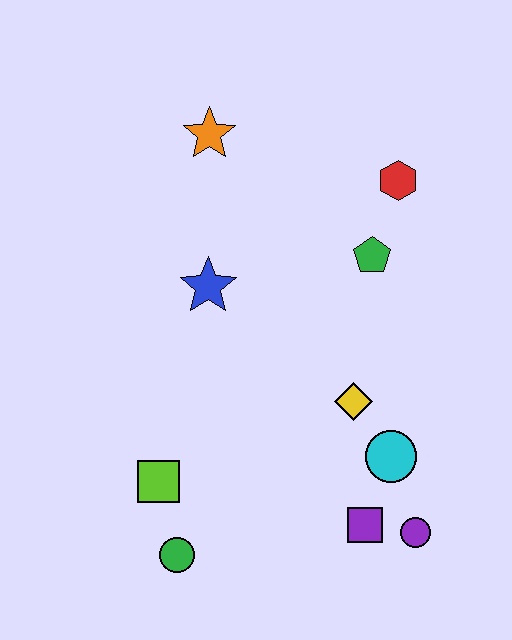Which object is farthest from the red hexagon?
The green circle is farthest from the red hexagon.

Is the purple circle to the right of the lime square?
Yes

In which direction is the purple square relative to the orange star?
The purple square is below the orange star.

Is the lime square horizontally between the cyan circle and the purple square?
No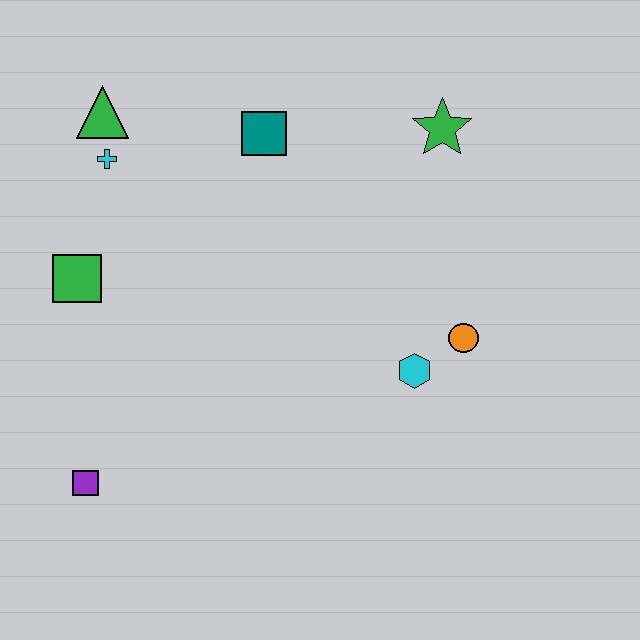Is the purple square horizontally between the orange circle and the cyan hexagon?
No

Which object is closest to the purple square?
The green square is closest to the purple square.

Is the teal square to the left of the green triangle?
No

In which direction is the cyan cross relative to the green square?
The cyan cross is above the green square.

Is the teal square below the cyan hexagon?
No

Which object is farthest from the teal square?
The purple square is farthest from the teal square.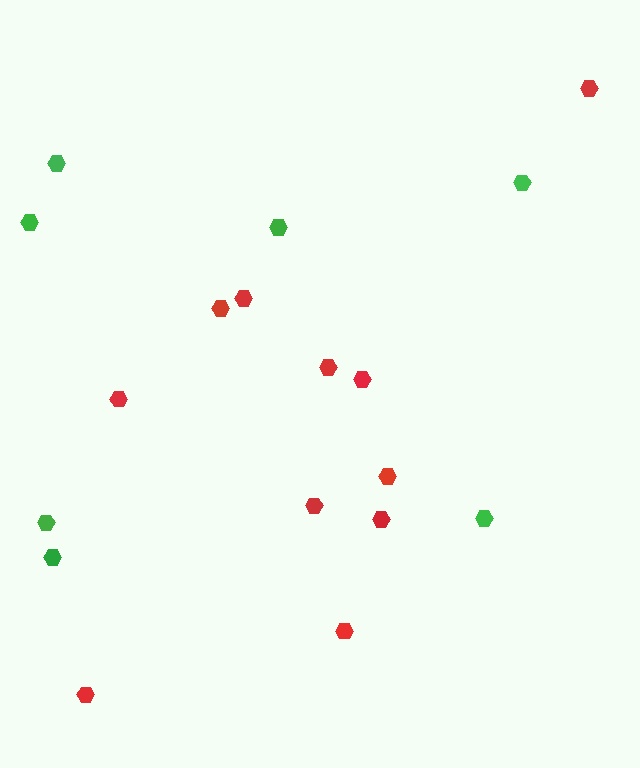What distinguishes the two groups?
There are 2 groups: one group of red hexagons (11) and one group of green hexagons (7).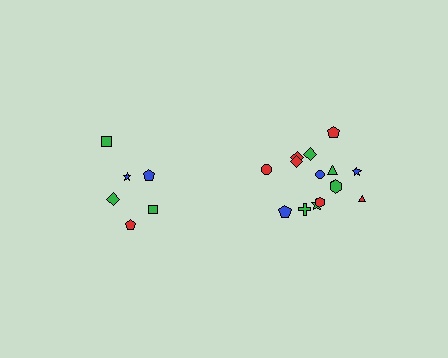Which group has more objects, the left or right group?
The right group.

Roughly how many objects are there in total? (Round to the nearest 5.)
Roughly 20 objects in total.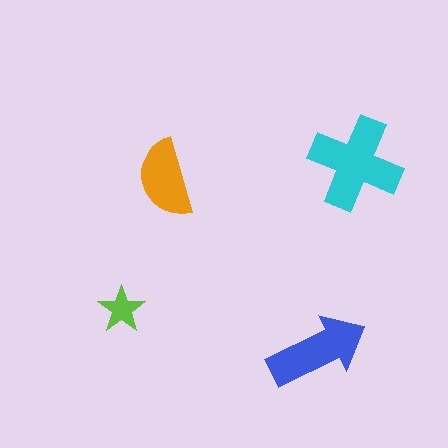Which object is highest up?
The cyan cross is topmost.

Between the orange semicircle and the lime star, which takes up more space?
The orange semicircle.